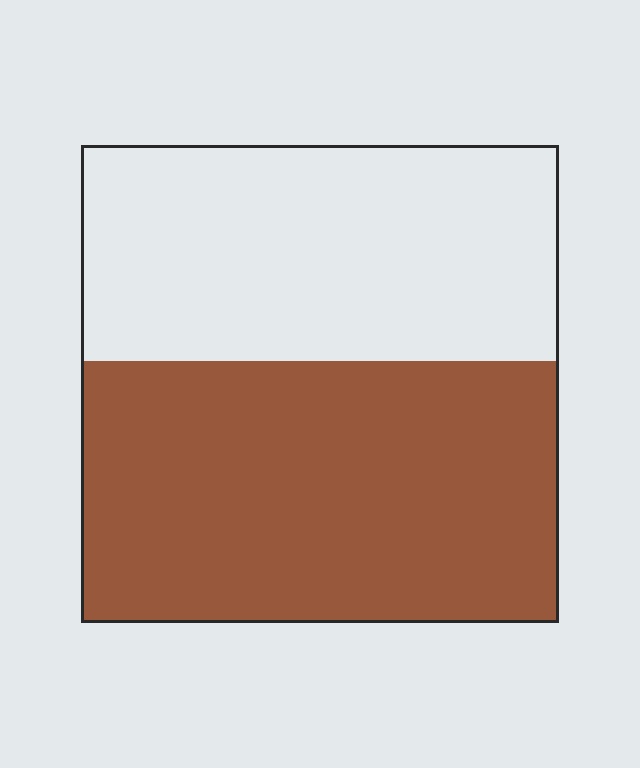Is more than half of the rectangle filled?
Yes.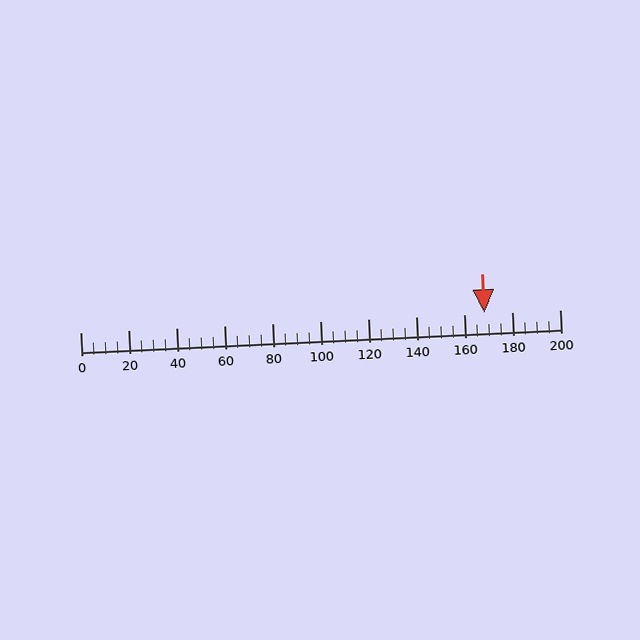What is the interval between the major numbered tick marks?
The major tick marks are spaced 20 units apart.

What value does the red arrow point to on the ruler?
The red arrow points to approximately 169.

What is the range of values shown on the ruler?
The ruler shows values from 0 to 200.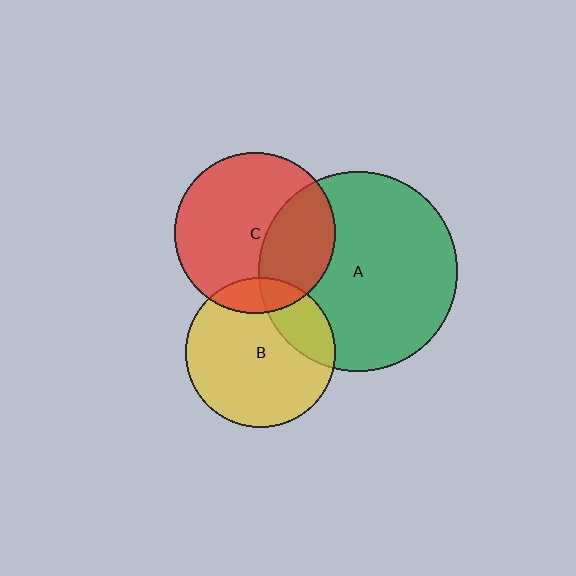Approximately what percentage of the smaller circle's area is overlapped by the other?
Approximately 35%.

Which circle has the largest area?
Circle A (green).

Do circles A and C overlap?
Yes.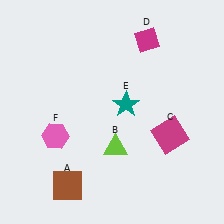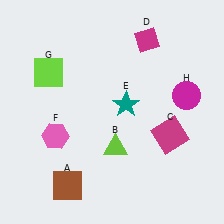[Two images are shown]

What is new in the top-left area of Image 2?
A lime square (G) was added in the top-left area of Image 2.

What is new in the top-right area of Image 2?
A magenta circle (H) was added in the top-right area of Image 2.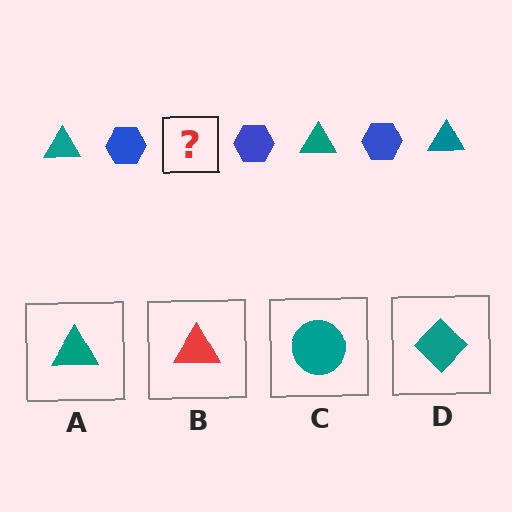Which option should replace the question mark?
Option A.